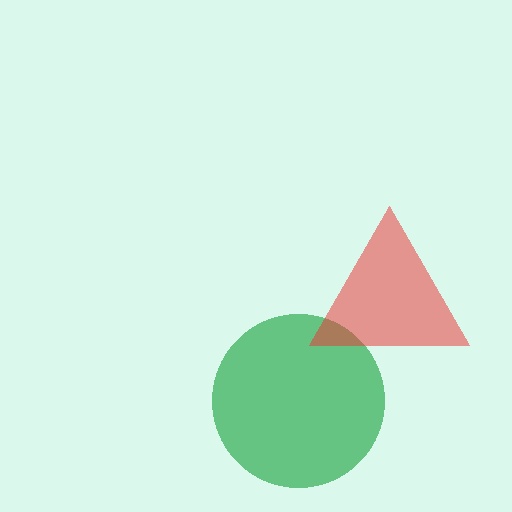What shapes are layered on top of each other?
The layered shapes are: a green circle, a red triangle.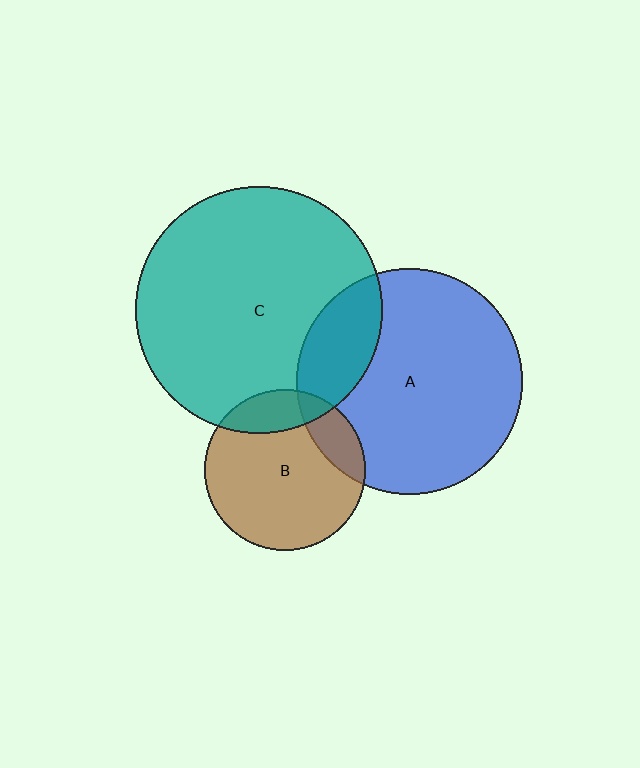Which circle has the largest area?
Circle C (teal).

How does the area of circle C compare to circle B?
Approximately 2.4 times.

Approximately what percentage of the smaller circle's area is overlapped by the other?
Approximately 15%.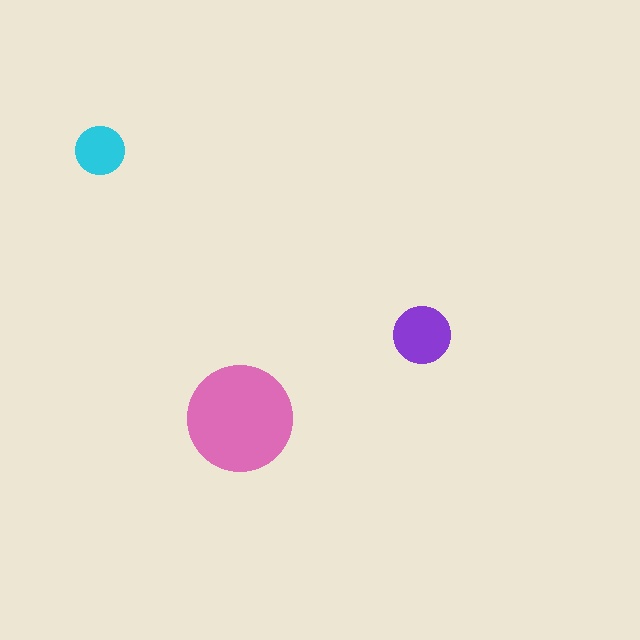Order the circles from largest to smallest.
the pink one, the purple one, the cyan one.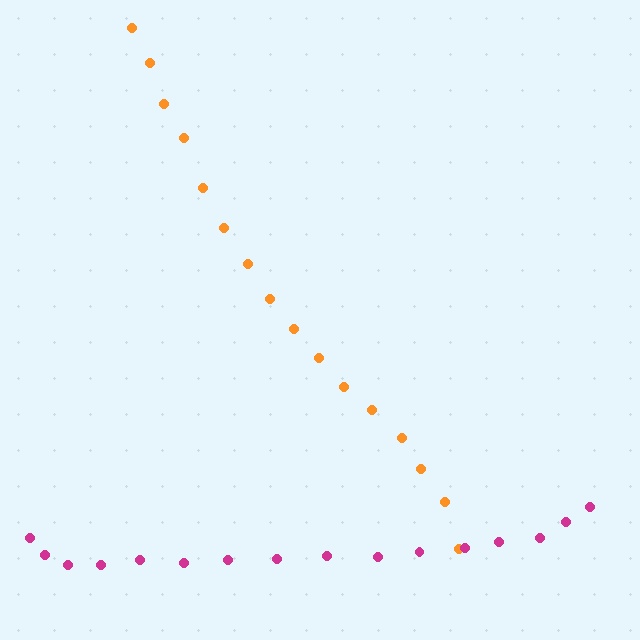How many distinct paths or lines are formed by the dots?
There are 2 distinct paths.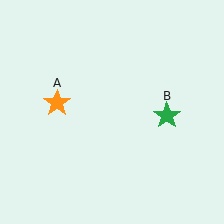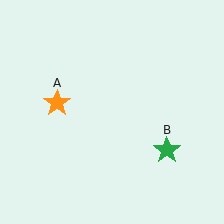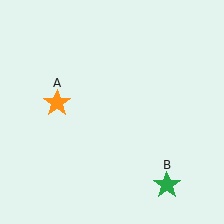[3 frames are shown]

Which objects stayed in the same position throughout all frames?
Orange star (object A) remained stationary.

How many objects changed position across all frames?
1 object changed position: green star (object B).